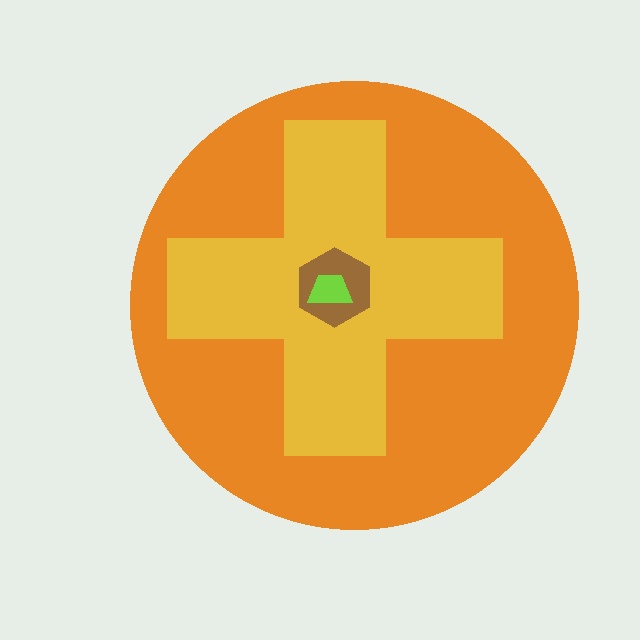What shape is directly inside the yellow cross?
The brown hexagon.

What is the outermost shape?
The orange circle.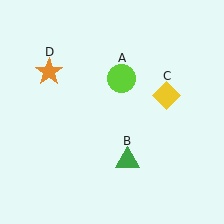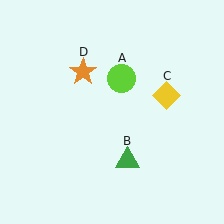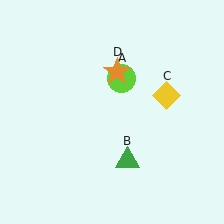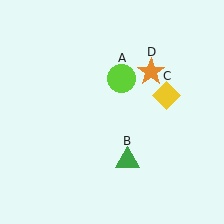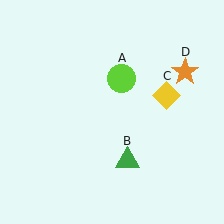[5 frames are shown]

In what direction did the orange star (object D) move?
The orange star (object D) moved right.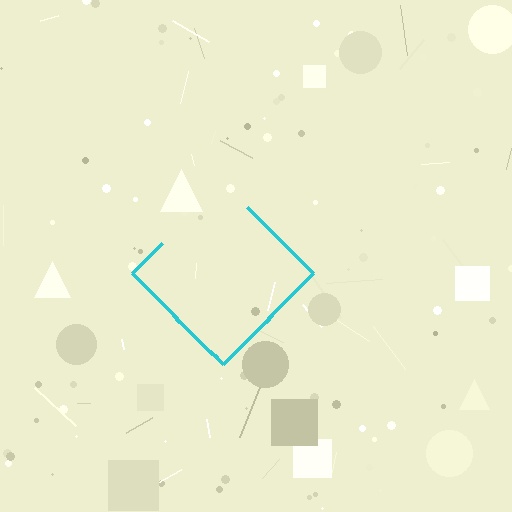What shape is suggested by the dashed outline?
The dashed outline suggests a diamond.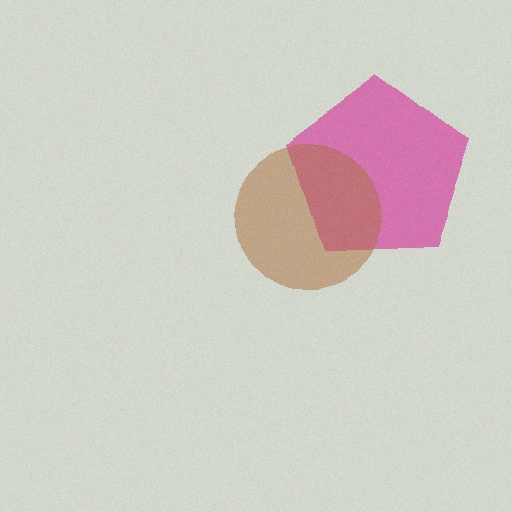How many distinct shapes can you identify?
There are 2 distinct shapes: a magenta pentagon, a brown circle.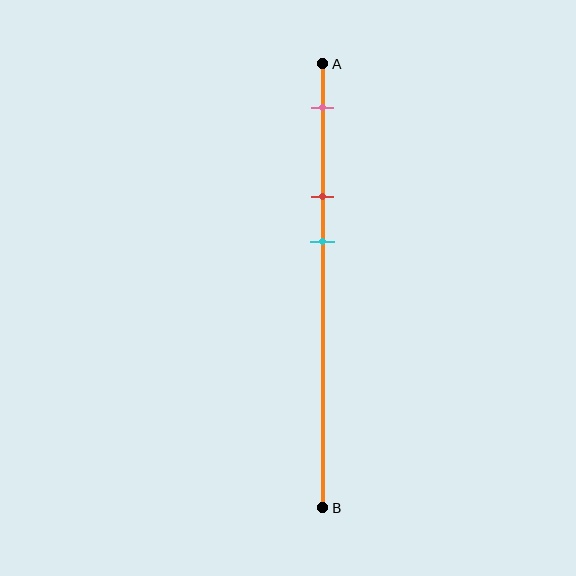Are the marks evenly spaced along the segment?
Yes, the marks are approximately evenly spaced.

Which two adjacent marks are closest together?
The red and cyan marks are the closest adjacent pair.